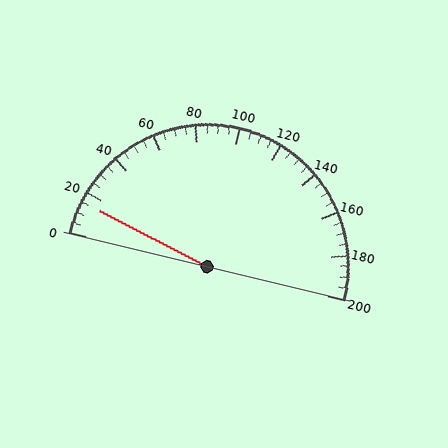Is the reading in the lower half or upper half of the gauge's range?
The reading is in the lower half of the range (0 to 200).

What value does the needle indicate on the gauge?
The needle indicates approximately 15.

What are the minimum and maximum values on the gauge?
The gauge ranges from 0 to 200.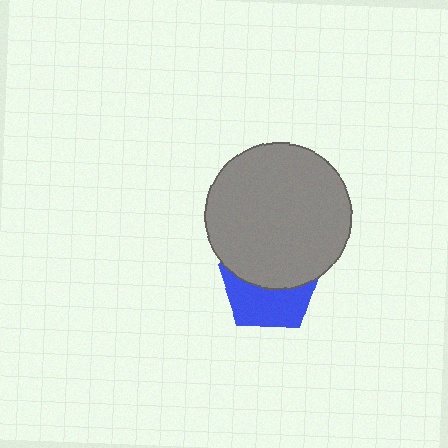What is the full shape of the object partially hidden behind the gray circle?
The partially hidden object is a blue pentagon.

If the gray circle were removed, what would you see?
You would see the complete blue pentagon.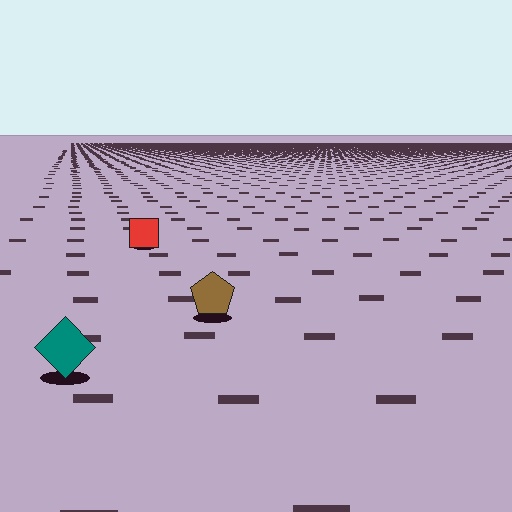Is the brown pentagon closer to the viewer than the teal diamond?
No. The teal diamond is closer — you can tell from the texture gradient: the ground texture is coarser near it.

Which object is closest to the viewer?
The teal diamond is closest. The texture marks near it are larger and more spread out.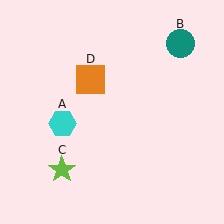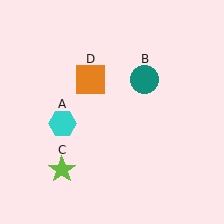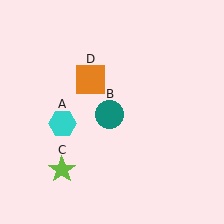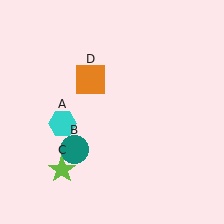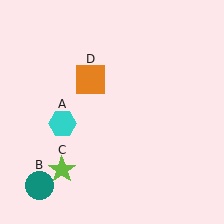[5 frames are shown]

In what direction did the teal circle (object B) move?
The teal circle (object B) moved down and to the left.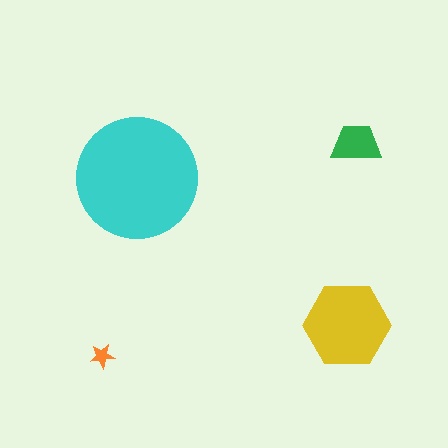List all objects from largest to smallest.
The cyan circle, the yellow hexagon, the green trapezoid, the orange star.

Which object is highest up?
The green trapezoid is topmost.